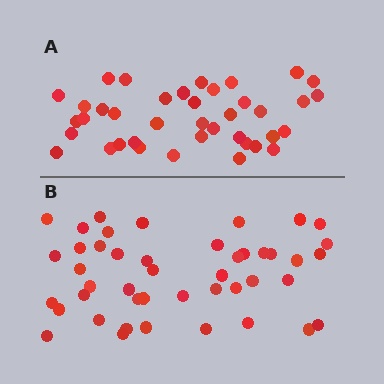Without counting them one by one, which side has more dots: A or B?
Region B (the bottom region) has more dots.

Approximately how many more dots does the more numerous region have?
Region B has about 6 more dots than region A.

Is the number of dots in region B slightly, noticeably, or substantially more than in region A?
Region B has only slightly more — the two regions are fairly close. The ratio is roughly 1.2 to 1.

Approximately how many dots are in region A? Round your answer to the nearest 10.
About 40 dots. (The exact count is 39, which rounds to 40.)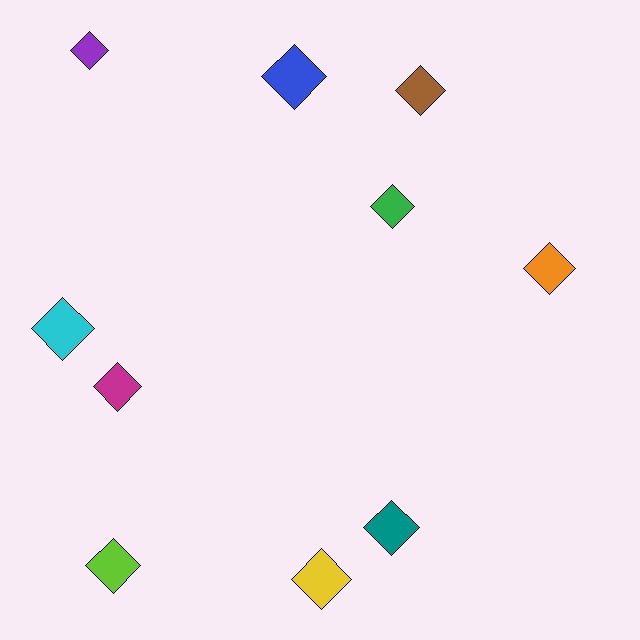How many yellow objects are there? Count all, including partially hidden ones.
There is 1 yellow object.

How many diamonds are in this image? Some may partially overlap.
There are 10 diamonds.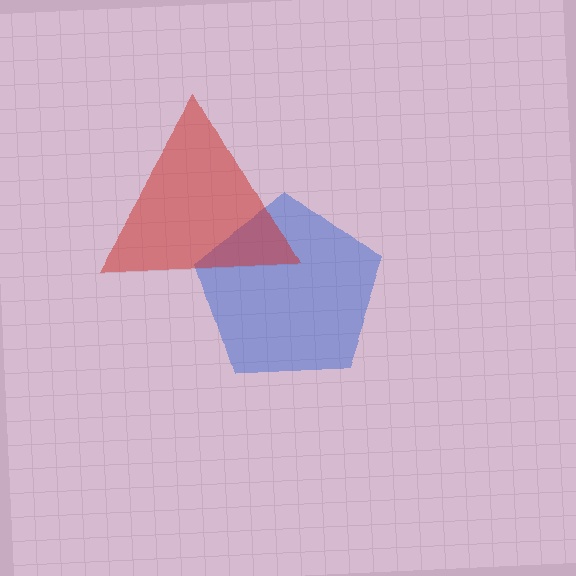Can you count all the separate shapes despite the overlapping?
Yes, there are 2 separate shapes.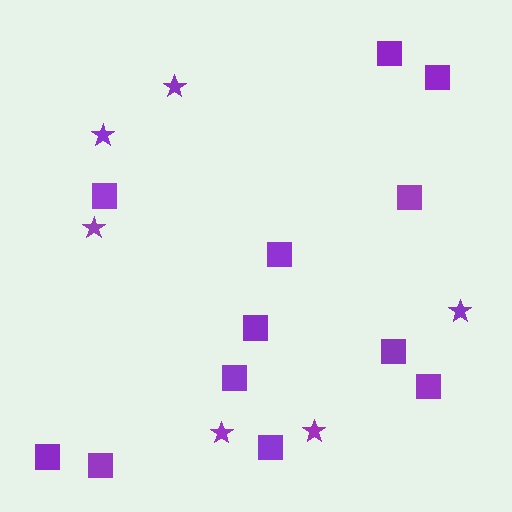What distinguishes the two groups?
There are 2 groups: one group of stars (6) and one group of squares (12).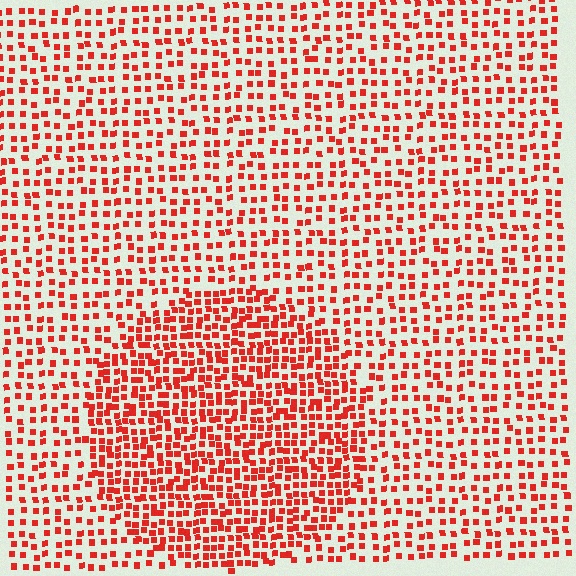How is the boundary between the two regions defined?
The boundary is defined by a change in element density (approximately 1.8x ratio). All elements are the same color, size, and shape.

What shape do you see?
I see a circle.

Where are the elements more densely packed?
The elements are more densely packed inside the circle boundary.